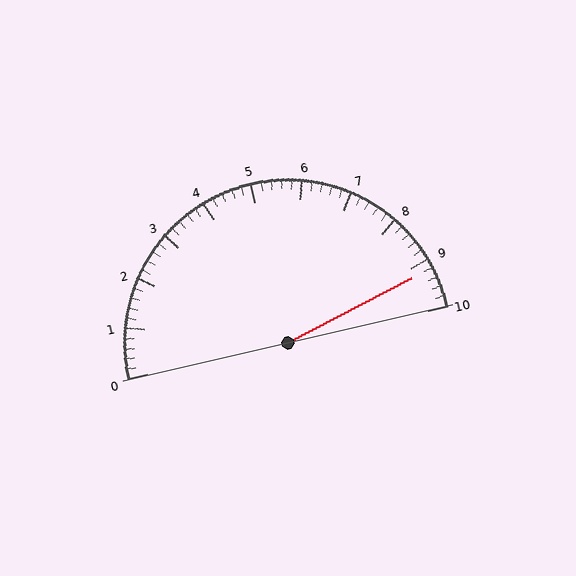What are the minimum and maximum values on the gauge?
The gauge ranges from 0 to 10.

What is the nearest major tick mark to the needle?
The nearest major tick mark is 9.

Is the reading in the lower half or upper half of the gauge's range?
The reading is in the upper half of the range (0 to 10).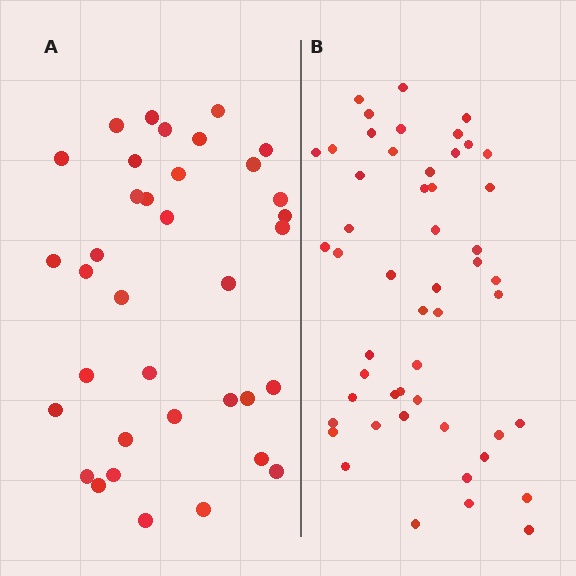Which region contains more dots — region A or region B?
Region B (the right region) has more dots.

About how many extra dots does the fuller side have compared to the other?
Region B has approximately 15 more dots than region A.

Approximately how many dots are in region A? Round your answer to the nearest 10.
About 40 dots. (The exact count is 36, which rounds to 40.)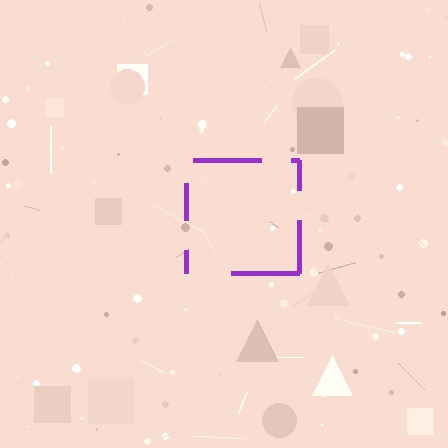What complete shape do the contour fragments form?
The contour fragments form a square.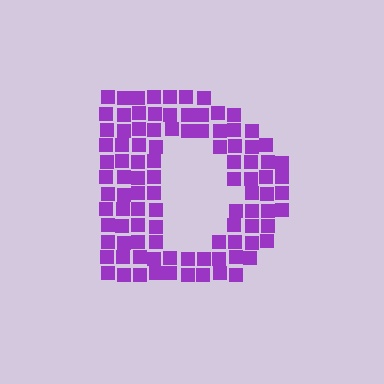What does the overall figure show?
The overall figure shows the letter D.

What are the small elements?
The small elements are squares.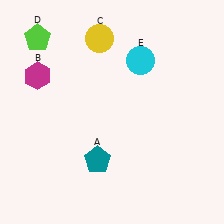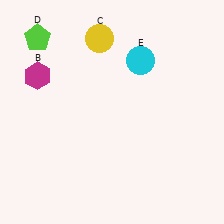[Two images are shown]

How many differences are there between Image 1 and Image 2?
There is 1 difference between the two images.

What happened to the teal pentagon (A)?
The teal pentagon (A) was removed in Image 2. It was in the bottom-left area of Image 1.